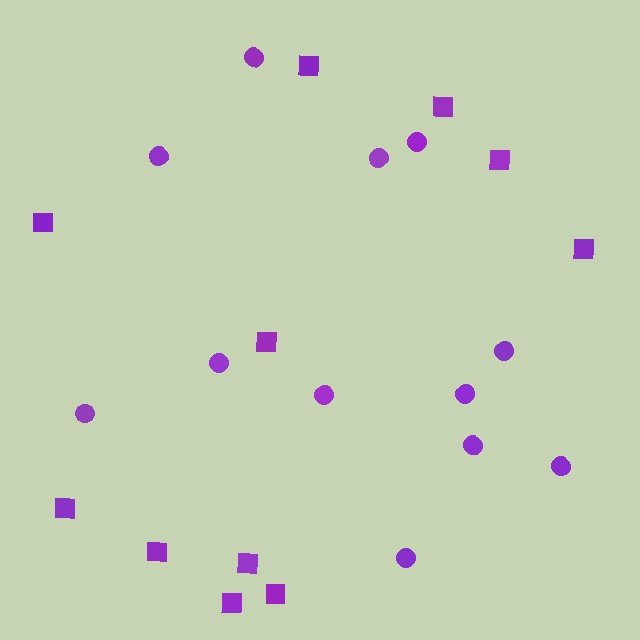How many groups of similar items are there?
There are 2 groups: one group of circles (12) and one group of squares (11).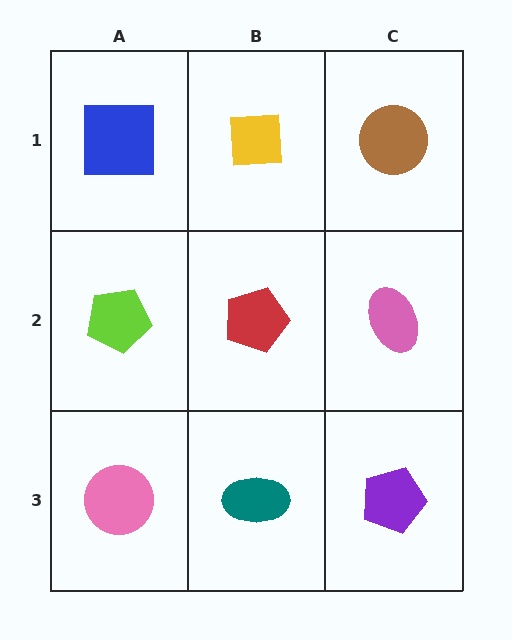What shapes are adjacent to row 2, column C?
A brown circle (row 1, column C), a purple pentagon (row 3, column C), a red pentagon (row 2, column B).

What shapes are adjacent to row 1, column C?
A pink ellipse (row 2, column C), a yellow square (row 1, column B).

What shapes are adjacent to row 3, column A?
A lime pentagon (row 2, column A), a teal ellipse (row 3, column B).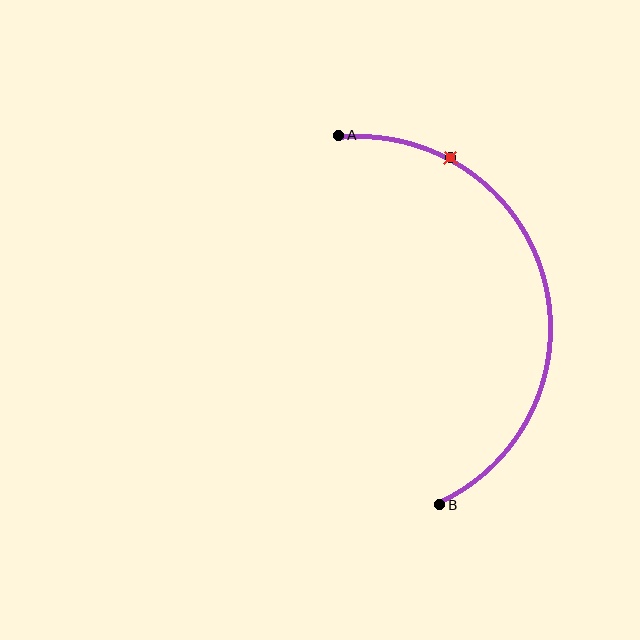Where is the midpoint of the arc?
The arc midpoint is the point on the curve farthest from the straight line joining A and B. It sits to the right of that line.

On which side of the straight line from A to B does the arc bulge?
The arc bulges to the right of the straight line connecting A and B.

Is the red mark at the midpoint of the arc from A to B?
No. The red mark lies on the arc but is closer to endpoint A. The arc midpoint would be at the point on the curve equidistant along the arc from both A and B.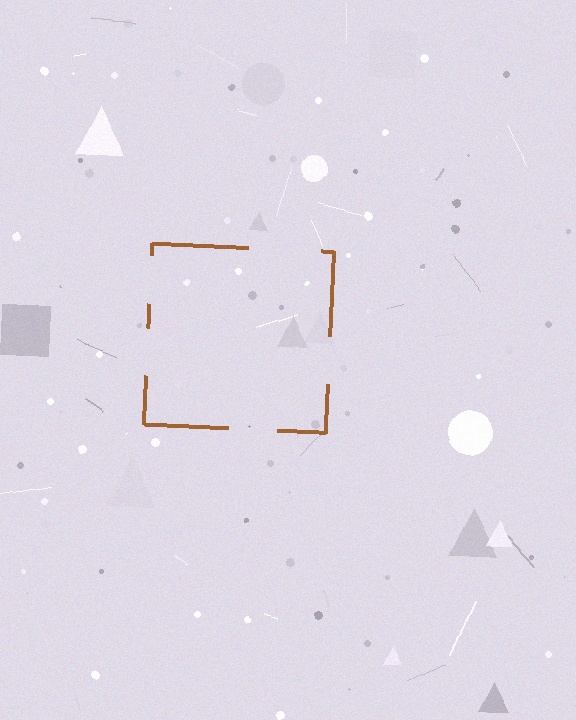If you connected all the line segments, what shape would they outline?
They would outline a square.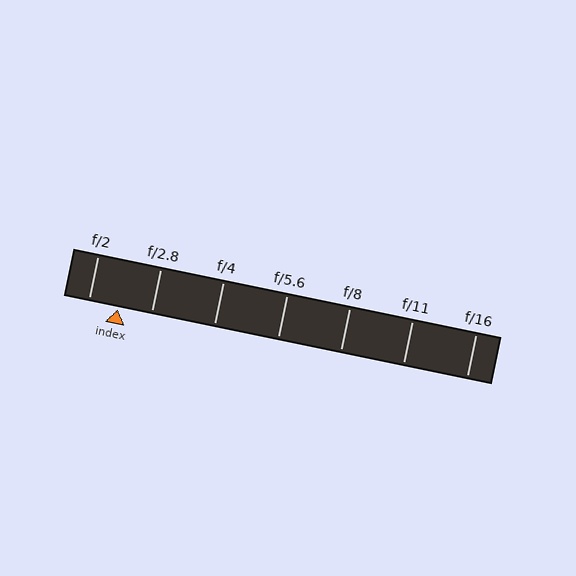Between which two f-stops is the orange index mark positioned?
The index mark is between f/2 and f/2.8.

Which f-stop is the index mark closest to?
The index mark is closest to f/2.